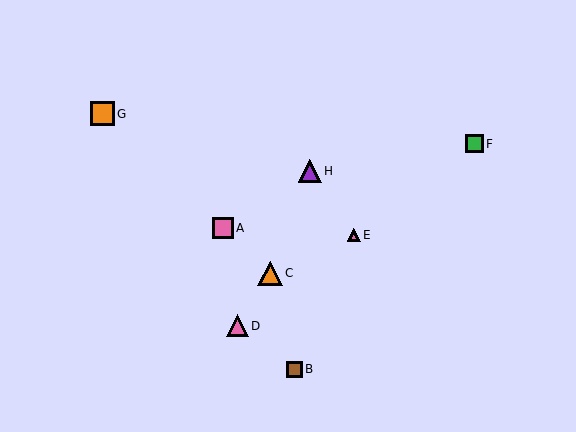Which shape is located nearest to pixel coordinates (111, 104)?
The orange square (labeled G) at (103, 114) is nearest to that location.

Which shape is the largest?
The orange triangle (labeled C) is the largest.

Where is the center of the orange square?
The center of the orange square is at (103, 114).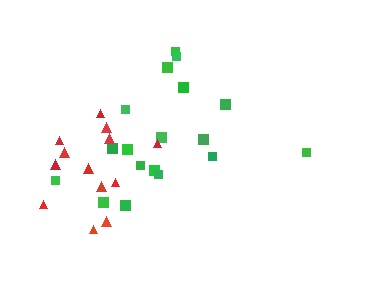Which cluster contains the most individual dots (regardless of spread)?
Green (18).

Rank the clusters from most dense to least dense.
red, green.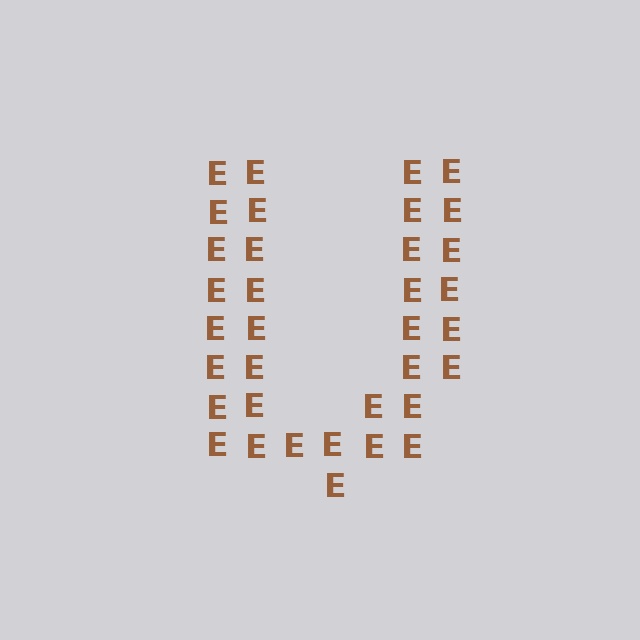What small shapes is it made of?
It is made of small letter E's.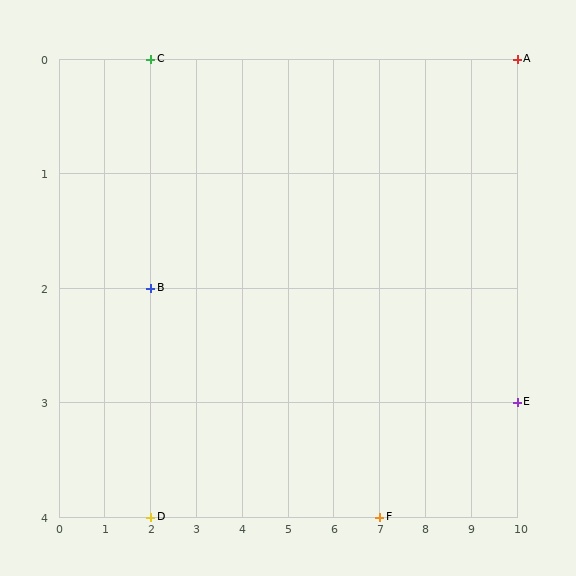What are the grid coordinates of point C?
Point C is at grid coordinates (2, 0).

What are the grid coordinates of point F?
Point F is at grid coordinates (7, 4).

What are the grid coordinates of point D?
Point D is at grid coordinates (2, 4).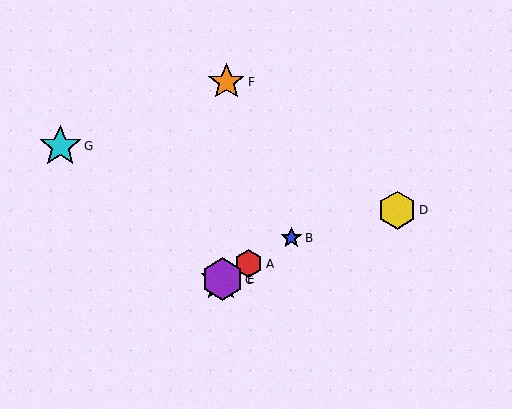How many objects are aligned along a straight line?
4 objects (A, B, C, E) are aligned along a straight line.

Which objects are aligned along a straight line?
Objects A, B, C, E are aligned along a straight line.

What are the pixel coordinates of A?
Object A is at (249, 264).